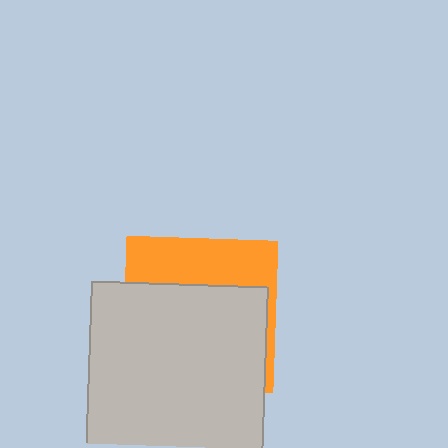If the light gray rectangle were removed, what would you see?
You would see the complete orange square.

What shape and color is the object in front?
The object in front is a light gray rectangle.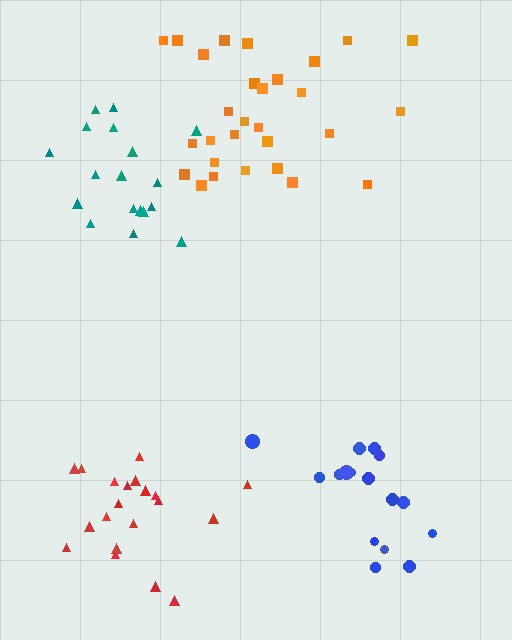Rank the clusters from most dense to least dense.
red, blue, teal, orange.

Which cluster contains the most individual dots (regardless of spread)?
Orange (29).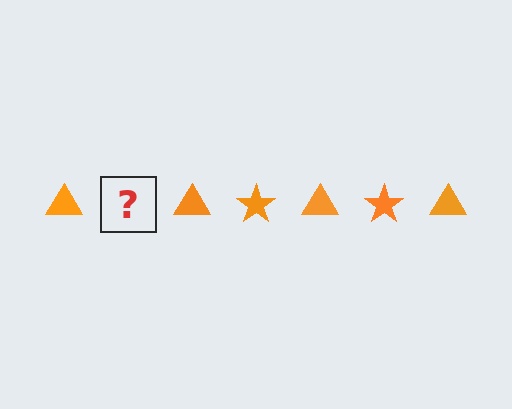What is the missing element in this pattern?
The missing element is an orange star.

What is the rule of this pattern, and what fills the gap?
The rule is that the pattern cycles through triangle, star shapes in orange. The gap should be filled with an orange star.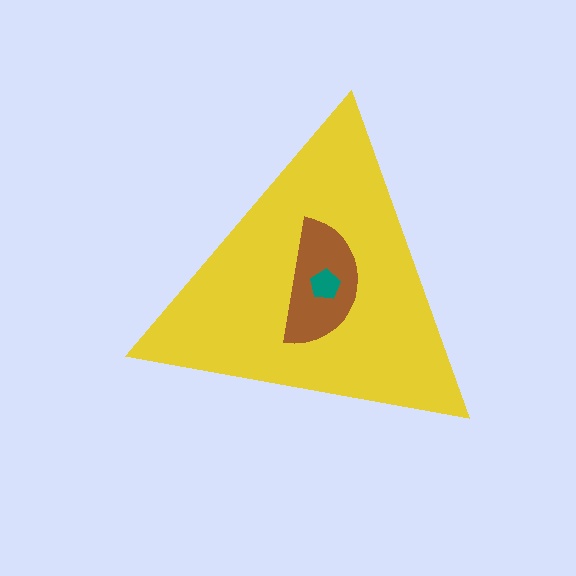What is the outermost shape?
The yellow triangle.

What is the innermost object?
The teal pentagon.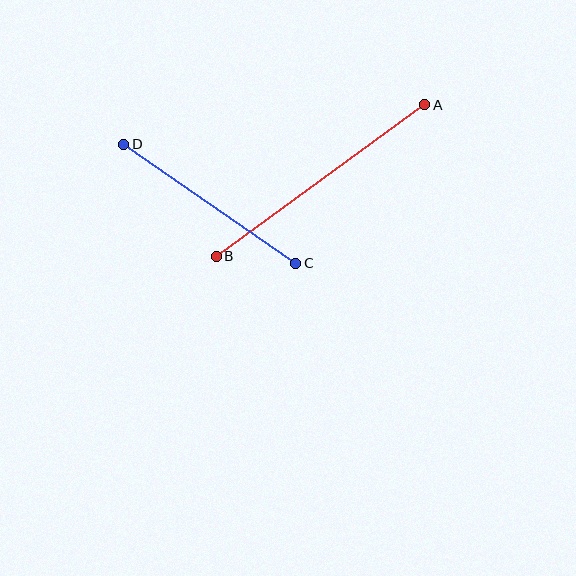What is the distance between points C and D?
The distance is approximately 209 pixels.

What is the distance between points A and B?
The distance is approximately 258 pixels.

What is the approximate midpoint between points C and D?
The midpoint is at approximately (210, 204) pixels.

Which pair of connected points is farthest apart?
Points A and B are farthest apart.